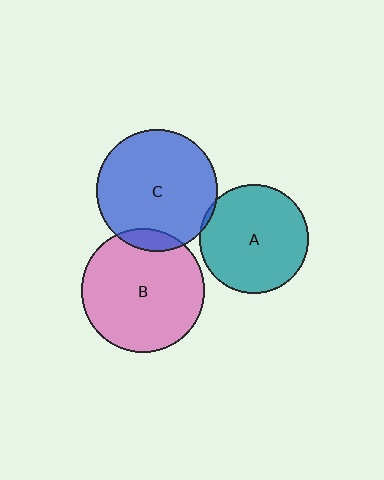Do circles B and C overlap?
Yes.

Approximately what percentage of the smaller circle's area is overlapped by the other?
Approximately 10%.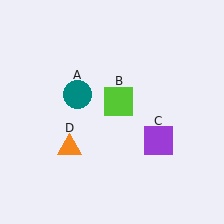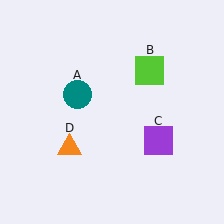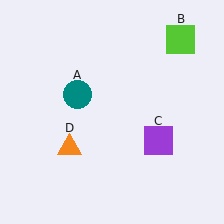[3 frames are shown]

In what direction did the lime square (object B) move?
The lime square (object B) moved up and to the right.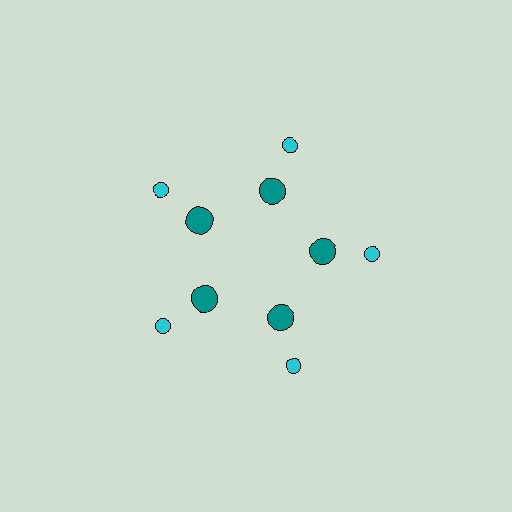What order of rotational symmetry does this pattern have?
This pattern has 5-fold rotational symmetry.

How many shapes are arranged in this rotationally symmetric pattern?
There are 15 shapes, arranged in 5 groups of 3.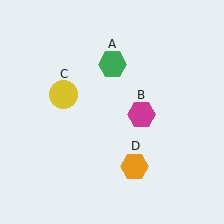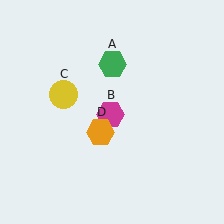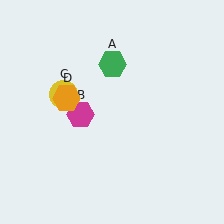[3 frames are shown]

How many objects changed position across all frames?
2 objects changed position: magenta hexagon (object B), orange hexagon (object D).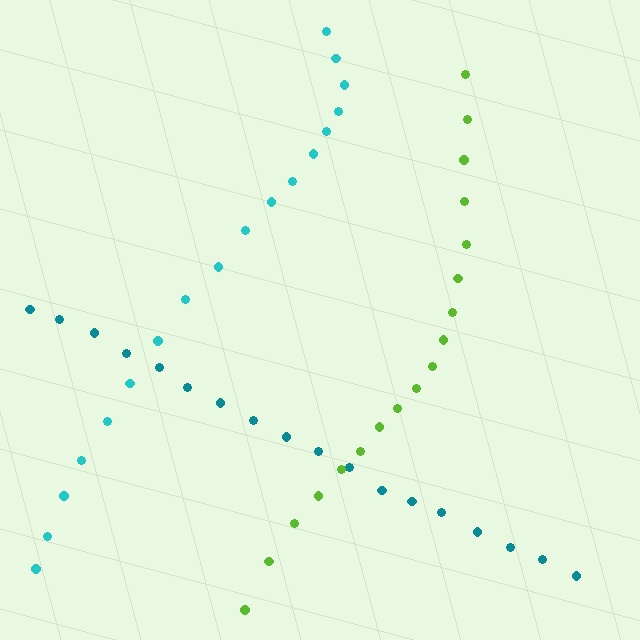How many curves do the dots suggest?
There are 3 distinct paths.